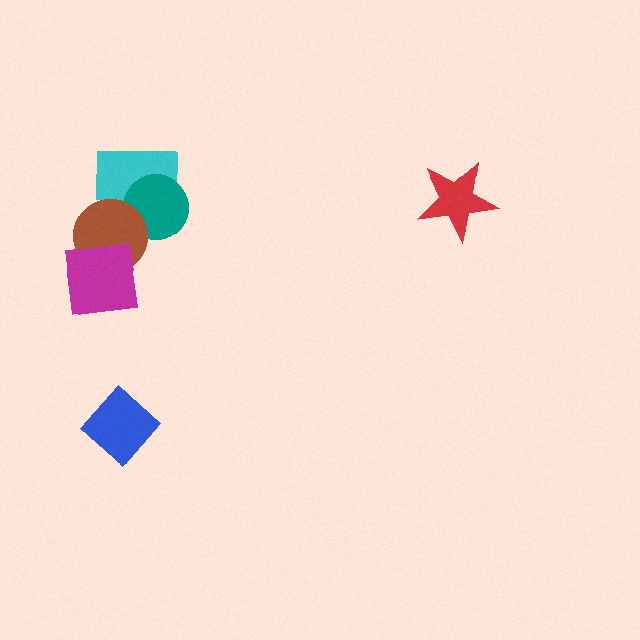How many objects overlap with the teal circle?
3 objects overlap with the teal circle.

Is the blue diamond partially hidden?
No, no other shape covers it.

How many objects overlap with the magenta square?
1 object overlaps with the magenta square.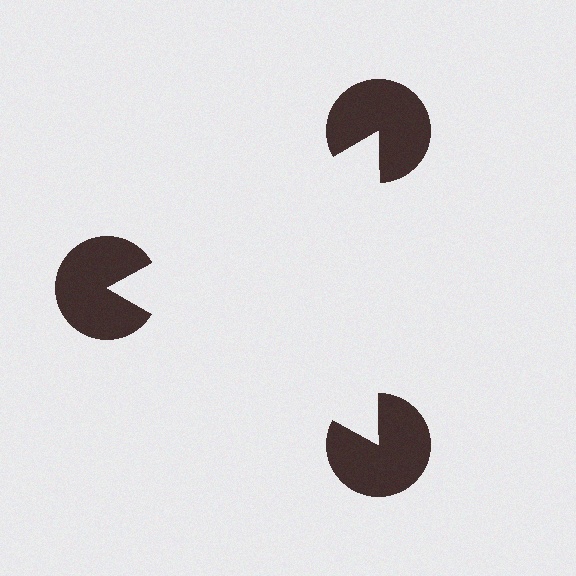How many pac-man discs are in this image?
There are 3 — one at each vertex of the illusory triangle.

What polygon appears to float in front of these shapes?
An illusory triangle — its edges are inferred from the aligned wedge cuts in the pac-man discs, not physically drawn.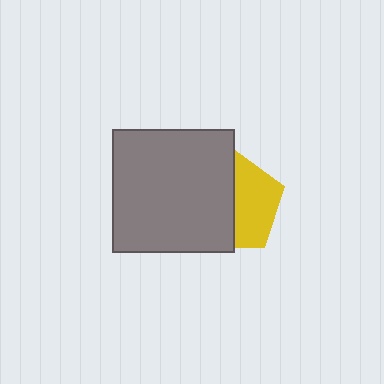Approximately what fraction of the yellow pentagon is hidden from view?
Roughly 54% of the yellow pentagon is hidden behind the gray square.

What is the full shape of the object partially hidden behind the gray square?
The partially hidden object is a yellow pentagon.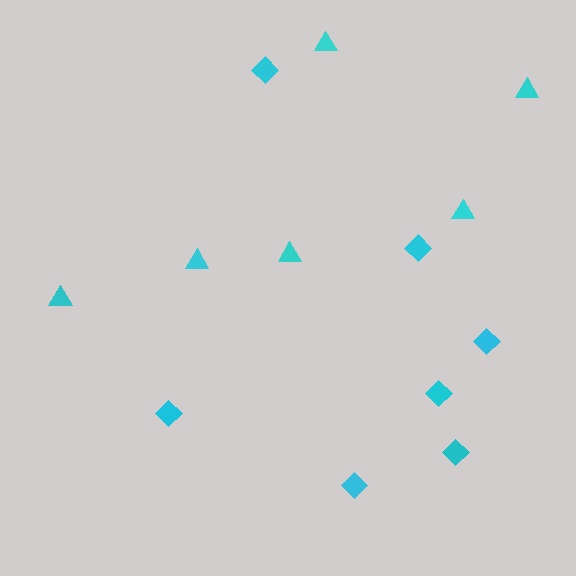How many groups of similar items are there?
There are 2 groups: one group of diamonds (7) and one group of triangles (6).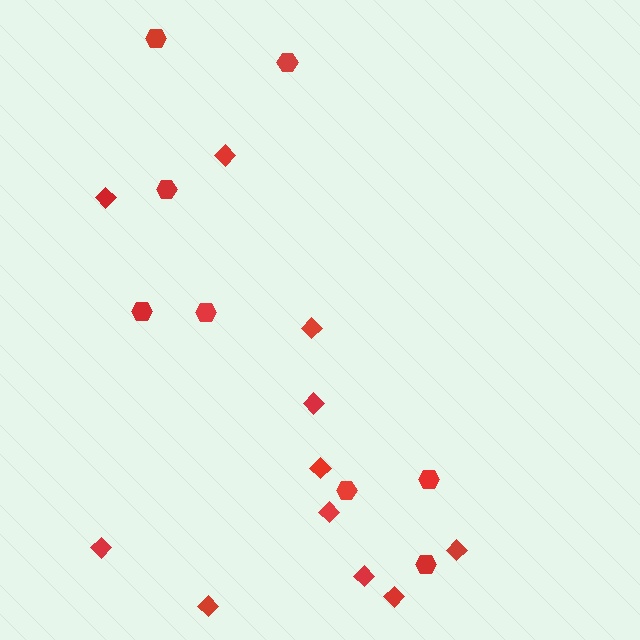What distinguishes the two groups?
There are 2 groups: one group of hexagons (8) and one group of diamonds (11).